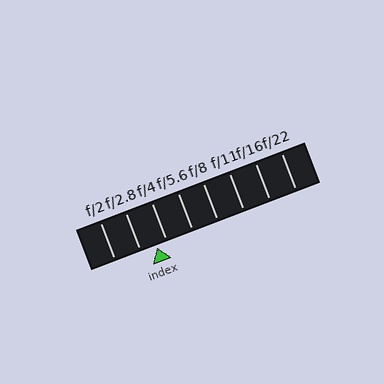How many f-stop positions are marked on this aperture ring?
There are 8 f-stop positions marked.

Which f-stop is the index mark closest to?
The index mark is closest to f/4.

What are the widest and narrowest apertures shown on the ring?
The widest aperture shown is f/2 and the narrowest is f/22.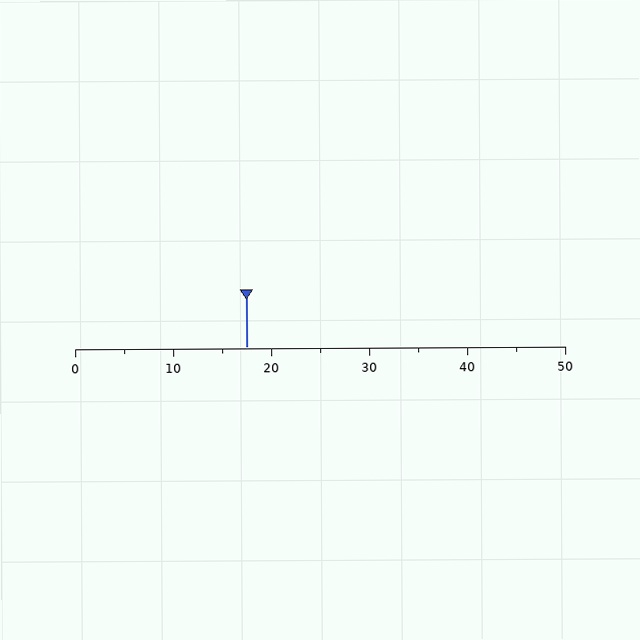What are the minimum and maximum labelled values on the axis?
The axis runs from 0 to 50.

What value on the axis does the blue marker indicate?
The marker indicates approximately 17.5.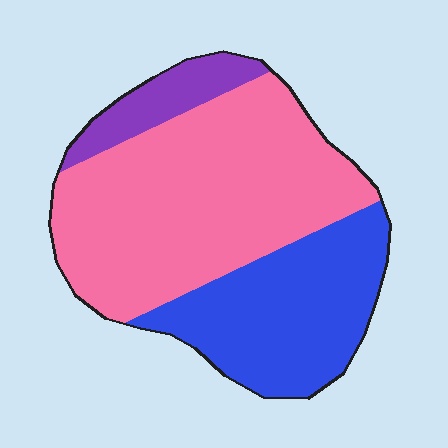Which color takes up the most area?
Pink, at roughly 55%.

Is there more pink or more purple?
Pink.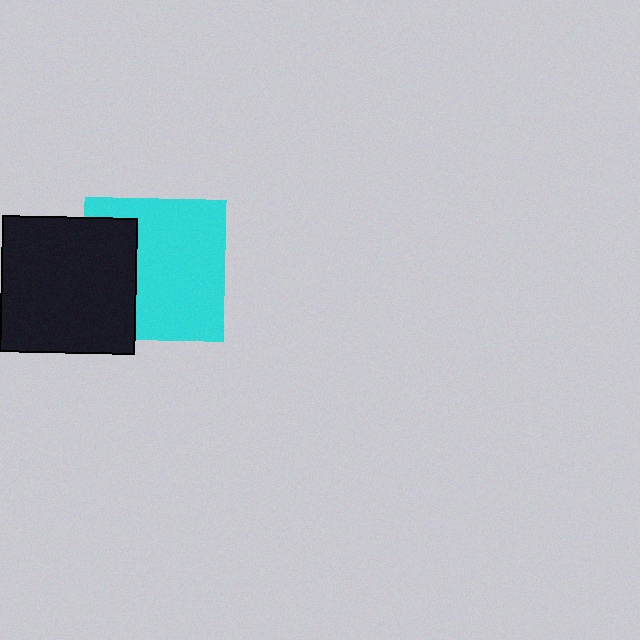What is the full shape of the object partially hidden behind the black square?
The partially hidden object is a cyan square.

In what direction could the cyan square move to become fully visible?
The cyan square could move right. That would shift it out from behind the black square entirely.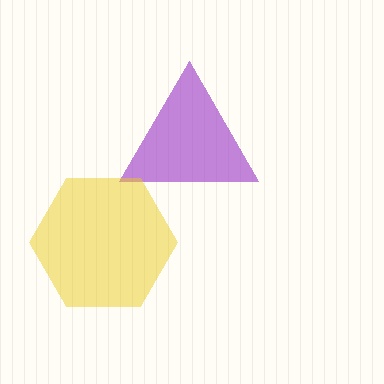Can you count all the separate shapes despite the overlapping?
Yes, there are 2 separate shapes.